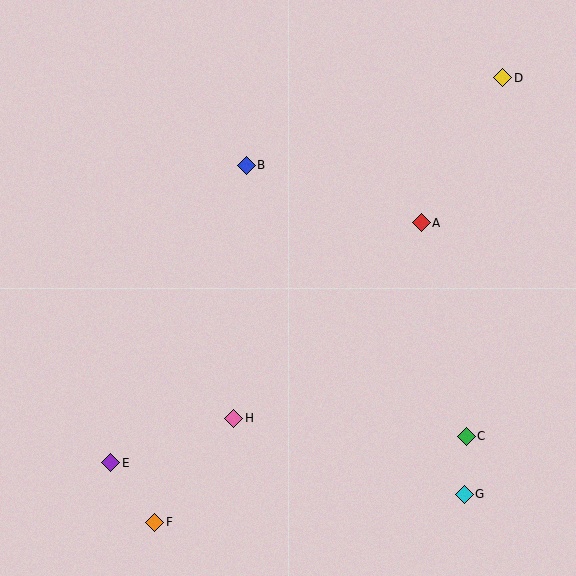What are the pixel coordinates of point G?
Point G is at (464, 494).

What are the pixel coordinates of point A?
Point A is at (421, 223).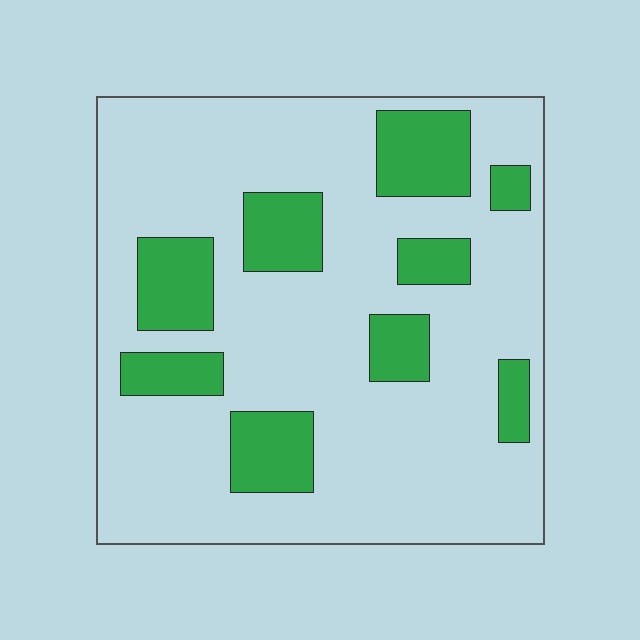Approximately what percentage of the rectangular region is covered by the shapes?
Approximately 25%.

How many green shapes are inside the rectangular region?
9.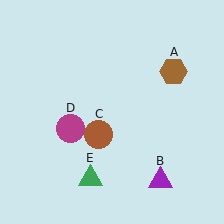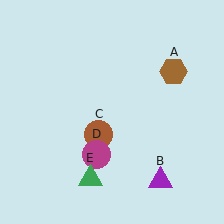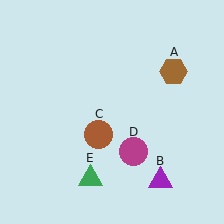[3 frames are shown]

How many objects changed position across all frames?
1 object changed position: magenta circle (object D).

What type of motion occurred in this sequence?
The magenta circle (object D) rotated counterclockwise around the center of the scene.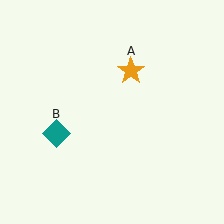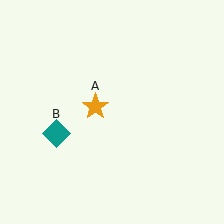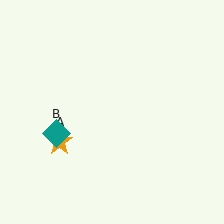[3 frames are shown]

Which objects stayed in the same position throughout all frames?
Teal diamond (object B) remained stationary.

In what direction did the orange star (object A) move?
The orange star (object A) moved down and to the left.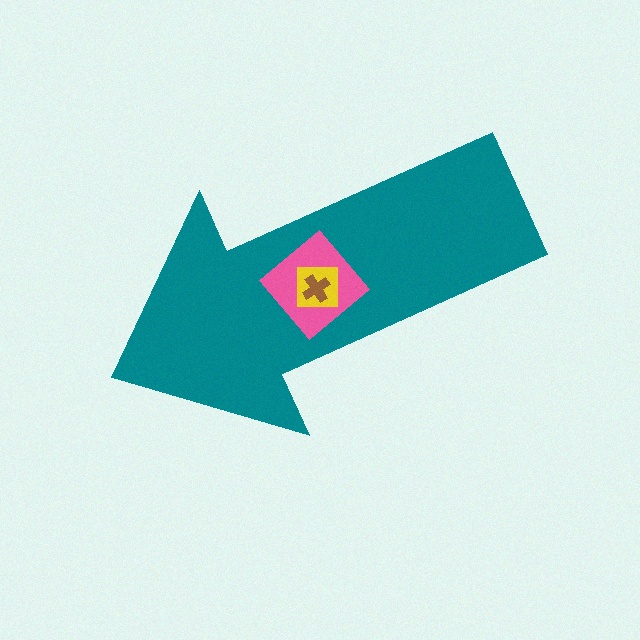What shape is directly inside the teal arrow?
The pink diamond.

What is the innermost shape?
The brown cross.